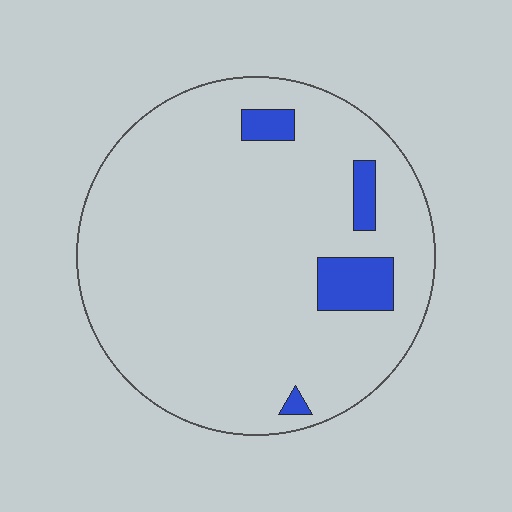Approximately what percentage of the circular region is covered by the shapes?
Approximately 10%.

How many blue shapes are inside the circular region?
4.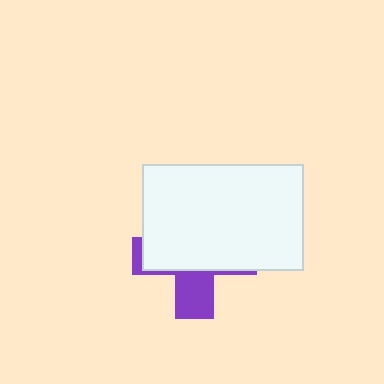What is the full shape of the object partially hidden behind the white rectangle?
The partially hidden object is a purple cross.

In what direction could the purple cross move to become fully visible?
The purple cross could move down. That would shift it out from behind the white rectangle entirely.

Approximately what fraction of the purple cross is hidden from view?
Roughly 69% of the purple cross is hidden behind the white rectangle.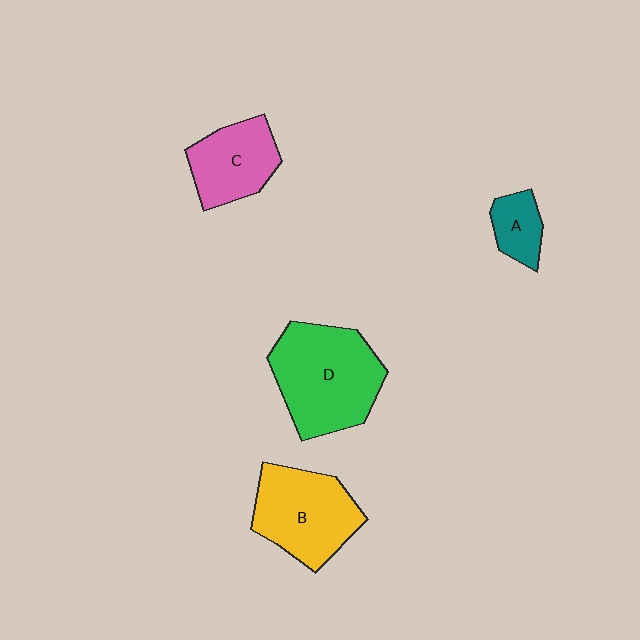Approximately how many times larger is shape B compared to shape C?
Approximately 1.3 times.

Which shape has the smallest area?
Shape A (teal).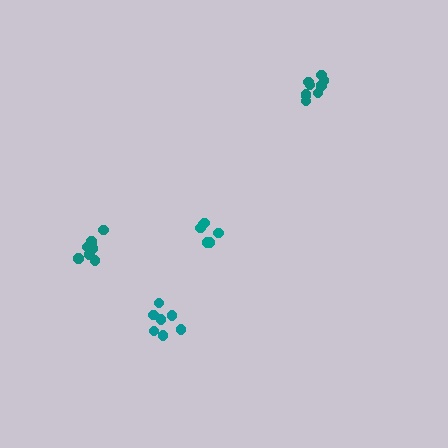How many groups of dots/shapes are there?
There are 4 groups.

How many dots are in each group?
Group 1: 9 dots, Group 2: 8 dots, Group 3: 6 dots, Group 4: 7 dots (30 total).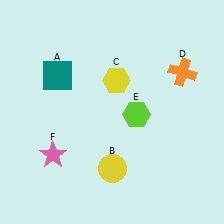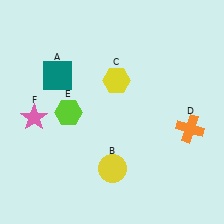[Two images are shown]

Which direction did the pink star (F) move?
The pink star (F) moved up.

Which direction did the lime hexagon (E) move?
The lime hexagon (E) moved left.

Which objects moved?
The objects that moved are: the orange cross (D), the lime hexagon (E), the pink star (F).